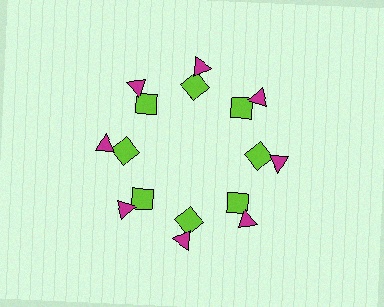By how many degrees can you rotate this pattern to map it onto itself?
The pattern maps onto itself every 45 degrees of rotation.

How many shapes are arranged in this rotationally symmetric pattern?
There are 16 shapes, arranged in 8 groups of 2.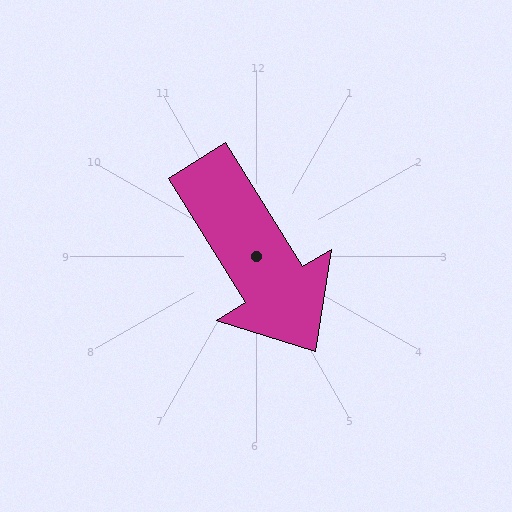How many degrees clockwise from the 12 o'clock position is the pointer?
Approximately 148 degrees.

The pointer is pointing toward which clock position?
Roughly 5 o'clock.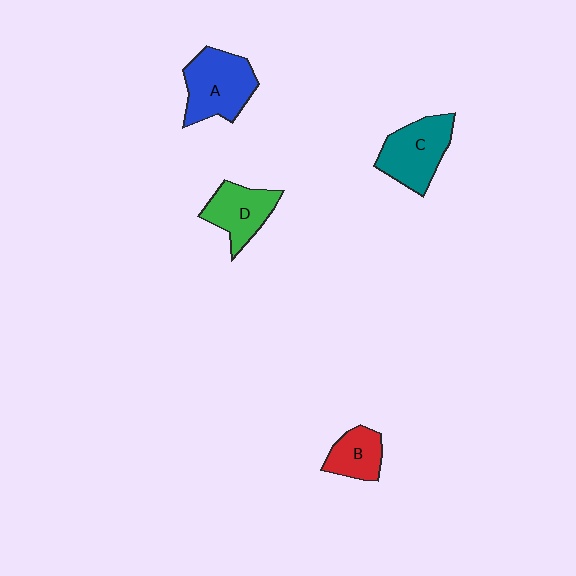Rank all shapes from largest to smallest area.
From largest to smallest: A (blue), C (teal), D (green), B (red).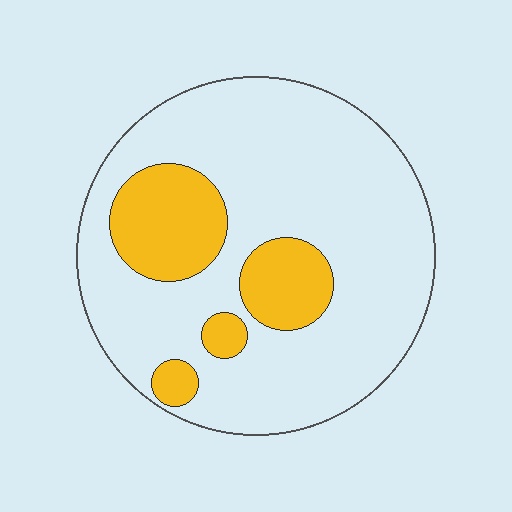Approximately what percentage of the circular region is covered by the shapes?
Approximately 20%.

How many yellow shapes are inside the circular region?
4.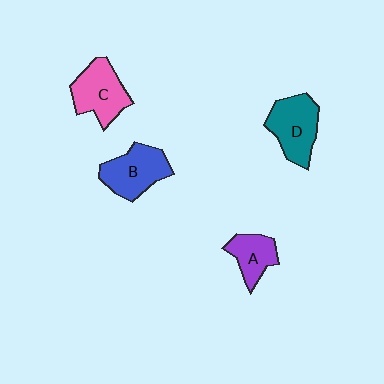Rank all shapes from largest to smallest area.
From largest to smallest: B (blue), D (teal), C (pink), A (purple).